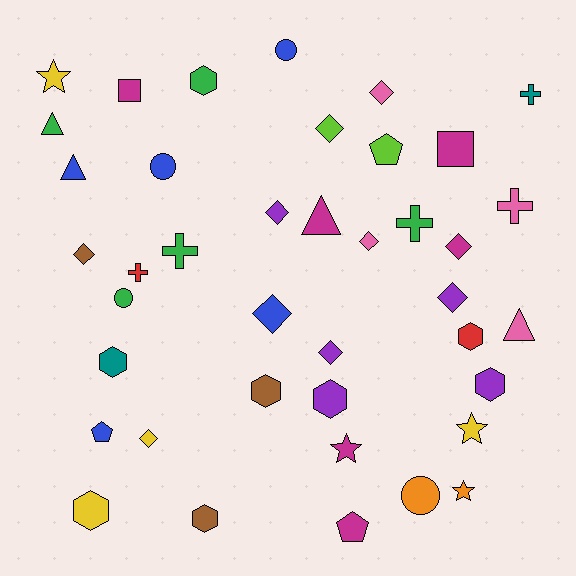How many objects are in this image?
There are 40 objects.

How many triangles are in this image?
There are 4 triangles.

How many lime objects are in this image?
There are 2 lime objects.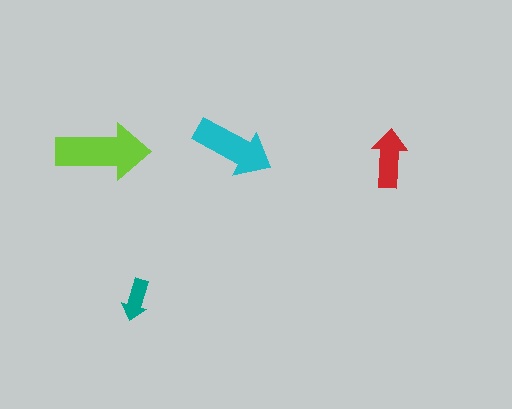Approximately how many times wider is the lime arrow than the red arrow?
About 1.5 times wider.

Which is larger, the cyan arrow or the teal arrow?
The cyan one.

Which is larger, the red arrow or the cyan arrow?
The cyan one.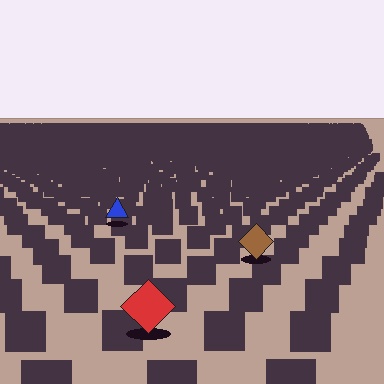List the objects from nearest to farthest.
From nearest to farthest: the red diamond, the brown diamond, the blue triangle.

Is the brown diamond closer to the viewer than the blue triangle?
Yes. The brown diamond is closer — you can tell from the texture gradient: the ground texture is coarser near it.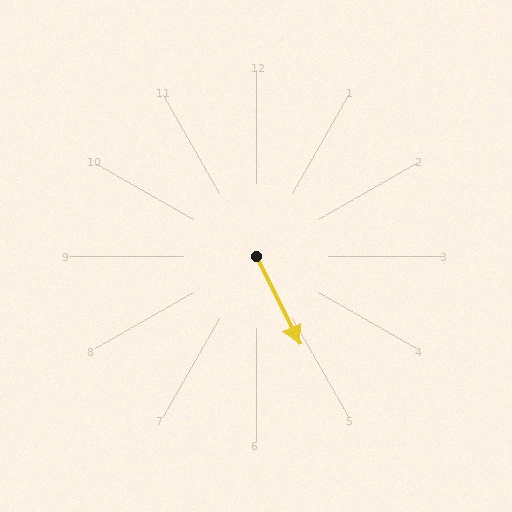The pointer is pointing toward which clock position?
Roughly 5 o'clock.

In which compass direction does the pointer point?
Southeast.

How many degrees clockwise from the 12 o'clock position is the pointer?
Approximately 154 degrees.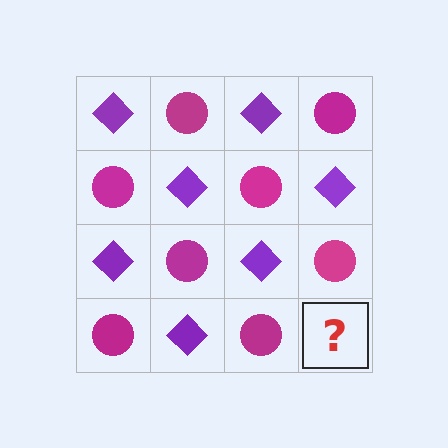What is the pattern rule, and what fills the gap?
The rule is that it alternates purple diamond and magenta circle in a checkerboard pattern. The gap should be filled with a purple diamond.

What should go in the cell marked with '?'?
The missing cell should contain a purple diamond.